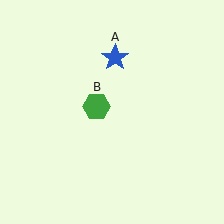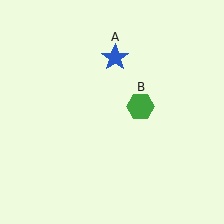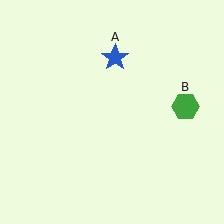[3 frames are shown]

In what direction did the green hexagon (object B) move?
The green hexagon (object B) moved right.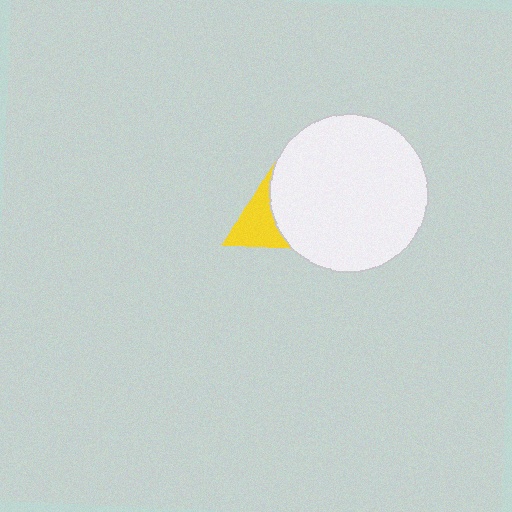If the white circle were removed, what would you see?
You would see the complete yellow triangle.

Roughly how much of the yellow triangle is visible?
A small part of it is visible (roughly 35%).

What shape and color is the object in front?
The object in front is a white circle.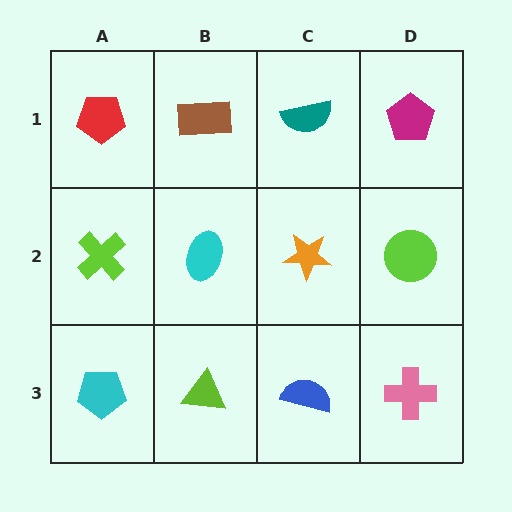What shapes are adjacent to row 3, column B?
A cyan ellipse (row 2, column B), a cyan pentagon (row 3, column A), a blue semicircle (row 3, column C).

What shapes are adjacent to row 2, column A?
A red pentagon (row 1, column A), a cyan pentagon (row 3, column A), a cyan ellipse (row 2, column B).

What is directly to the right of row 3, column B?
A blue semicircle.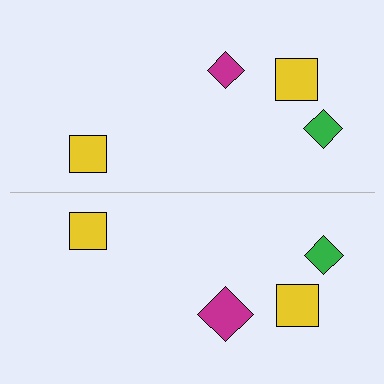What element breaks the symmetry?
The magenta diamond on the bottom side has a different size than its mirror counterpart.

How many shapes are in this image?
There are 8 shapes in this image.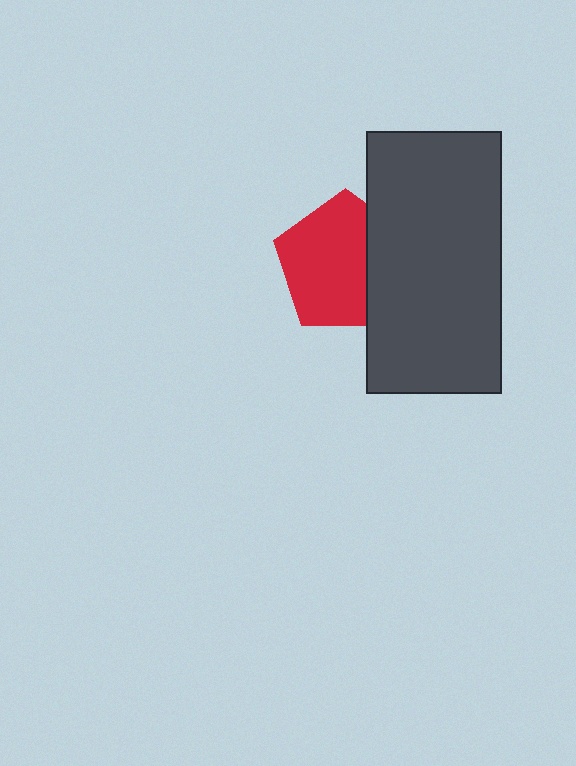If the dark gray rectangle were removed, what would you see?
You would see the complete red pentagon.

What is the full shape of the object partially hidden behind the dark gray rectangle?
The partially hidden object is a red pentagon.